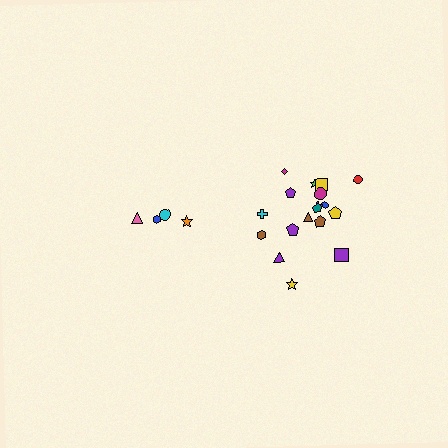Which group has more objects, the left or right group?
The right group.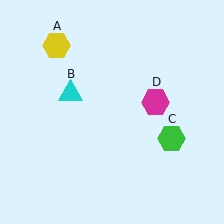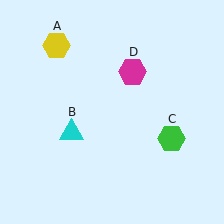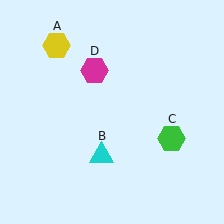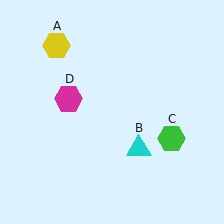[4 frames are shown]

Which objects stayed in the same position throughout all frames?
Yellow hexagon (object A) and green hexagon (object C) remained stationary.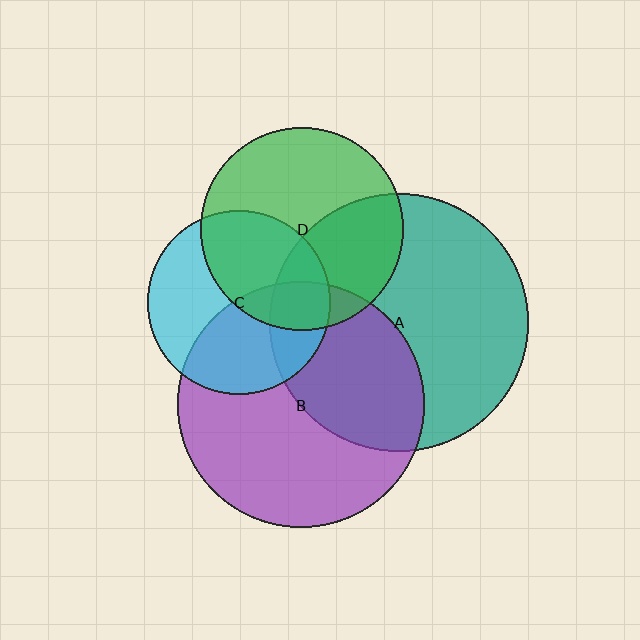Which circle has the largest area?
Circle A (teal).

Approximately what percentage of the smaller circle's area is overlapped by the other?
Approximately 45%.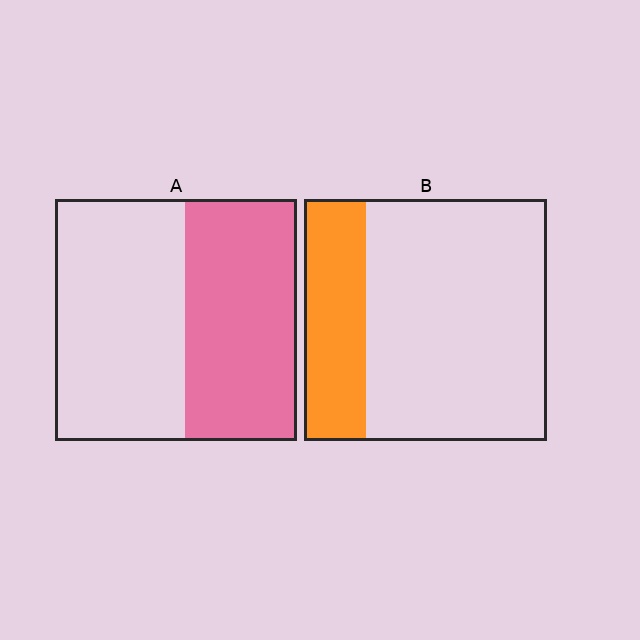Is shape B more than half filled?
No.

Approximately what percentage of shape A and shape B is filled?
A is approximately 45% and B is approximately 25%.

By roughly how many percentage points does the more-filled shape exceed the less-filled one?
By roughly 20 percentage points (A over B).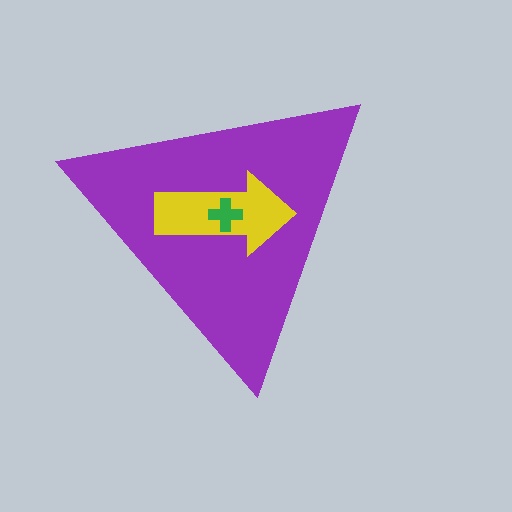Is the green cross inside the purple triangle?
Yes.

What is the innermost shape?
The green cross.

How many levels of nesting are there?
3.